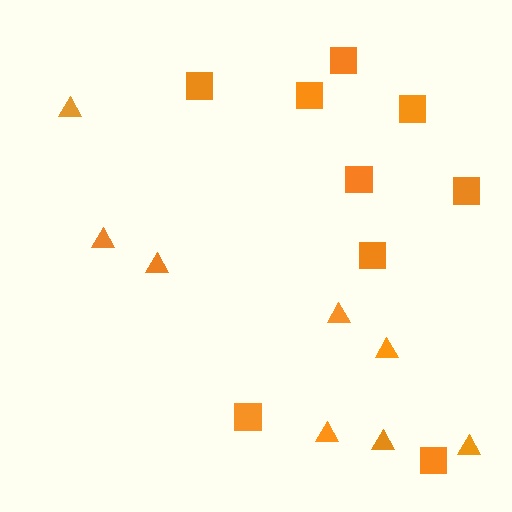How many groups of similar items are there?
There are 2 groups: one group of squares (9) and one group of triangles (8).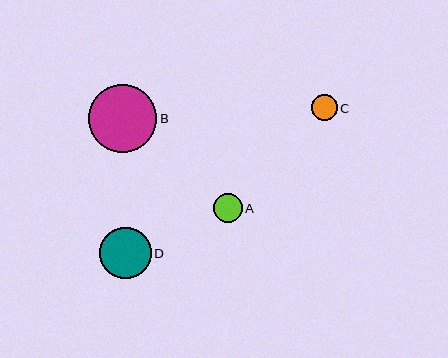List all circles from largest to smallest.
From largest to smallest: B, D, A, C.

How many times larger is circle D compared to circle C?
Circle D is approximately 2.0 times the size of circle C.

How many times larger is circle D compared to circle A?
Circle D is approximately 1.8 times the size of circle A.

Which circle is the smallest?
Circle C is the smallest with a size of approximately 25 pixels.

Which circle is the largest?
Circle B is the largest with a size of approximately 68 pixels.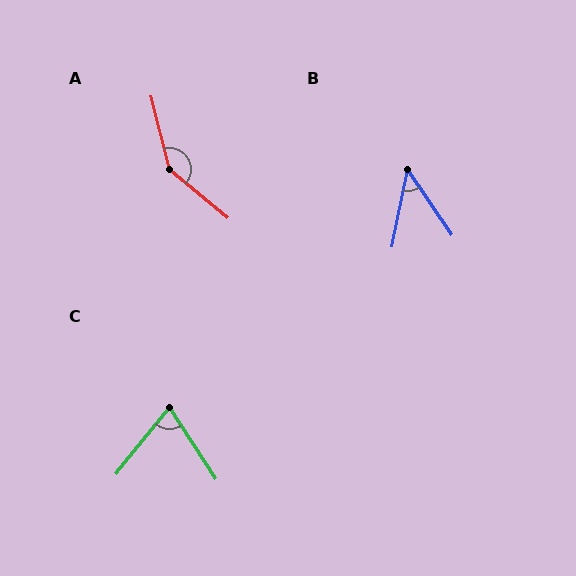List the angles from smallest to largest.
B (45°), C (72°), A (144°).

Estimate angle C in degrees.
Approximately 72 degrees.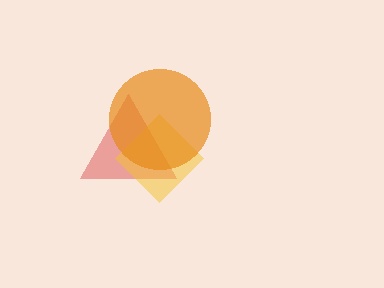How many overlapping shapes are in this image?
There are 3 overlapping shapes in the image.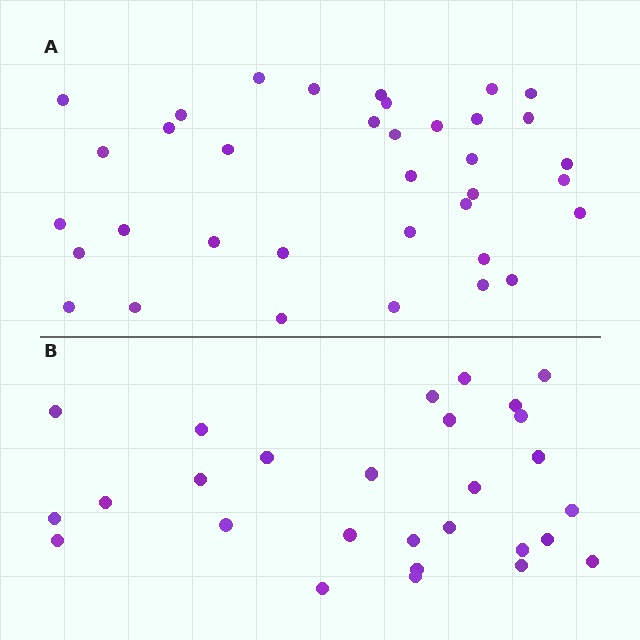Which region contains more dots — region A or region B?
Region A (the top region) has more dots.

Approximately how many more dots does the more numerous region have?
Region A has roughly 8 or so more dots than region B.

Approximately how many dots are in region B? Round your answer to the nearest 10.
About 30 dots. (The exact count is 28, which rounds to 30.)